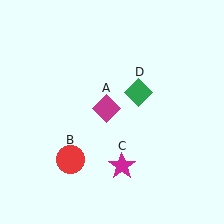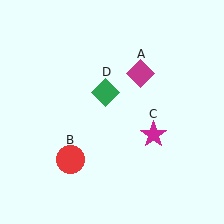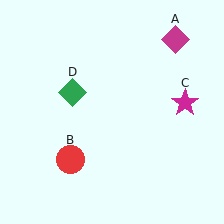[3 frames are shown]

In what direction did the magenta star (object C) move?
The magenta star (object C) moved up and to the right.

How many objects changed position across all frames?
3 objects changed position: magenta diamond (object A), magenta star (object C), green diamond (object D).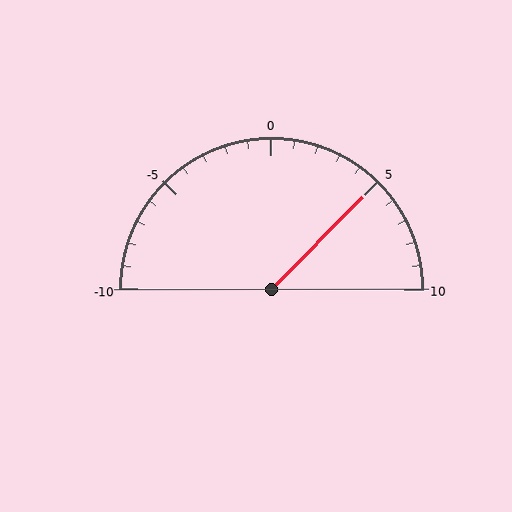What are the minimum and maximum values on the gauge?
The gauge ranges from -10 to 10.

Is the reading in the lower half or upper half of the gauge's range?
The reading is in the upper half of the range (-10 to 10).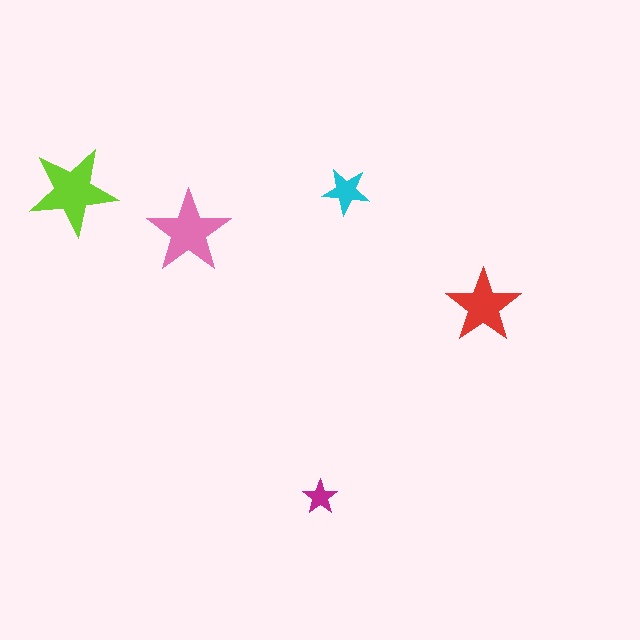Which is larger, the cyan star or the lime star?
The lime one.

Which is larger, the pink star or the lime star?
The lime one.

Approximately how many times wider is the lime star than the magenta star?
About 2.5 times wider.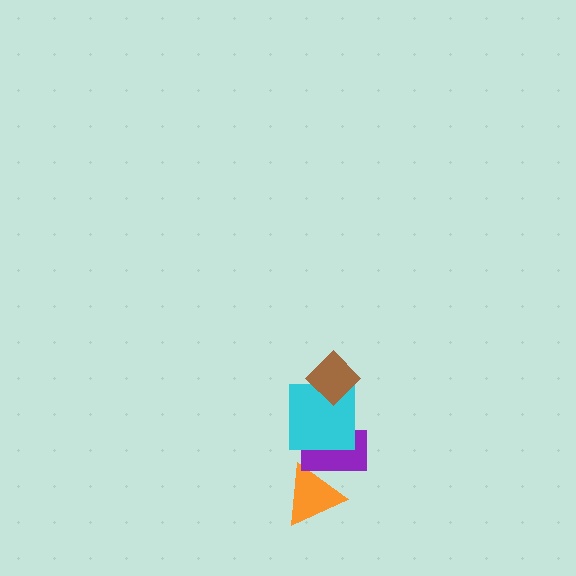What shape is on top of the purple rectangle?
The cyan square is on top of the purple rectangle.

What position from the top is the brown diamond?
The brown diamond is 1st from the top.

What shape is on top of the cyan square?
The brown diamond is on top of the cyan square.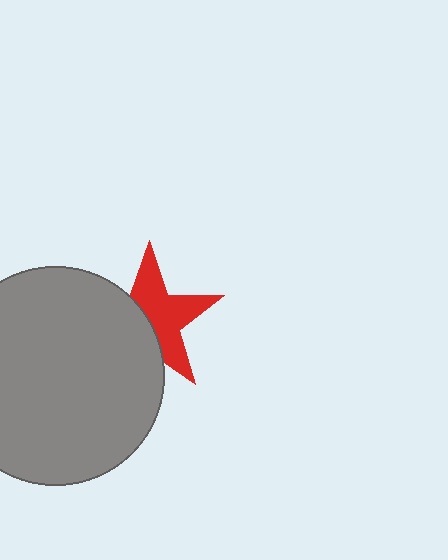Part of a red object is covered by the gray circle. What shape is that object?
It is a star.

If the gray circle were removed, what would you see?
You would see the complete red star.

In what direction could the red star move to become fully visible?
The red star could move right. That would shift it out from behind the gray circle entirely.